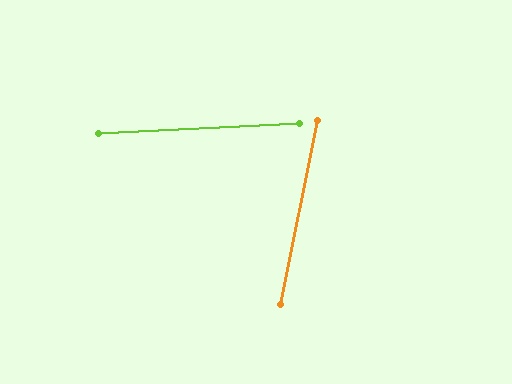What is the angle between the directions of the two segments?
Approximately 76 degrees.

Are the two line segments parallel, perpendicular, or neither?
Neither parallel nor perpendicular — they differ by about 76°.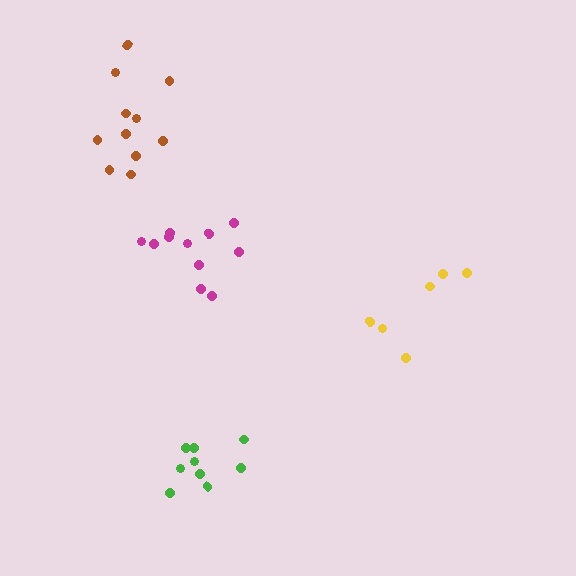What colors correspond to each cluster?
The clusters are colored: yellow, brown, green, magenta.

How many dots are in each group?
Group 1: 6 dots, Group 2: 11 dots, Group 3: 9 dots, Group 4: 11 dots (37 total).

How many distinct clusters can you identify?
There are 4 distinct clusters.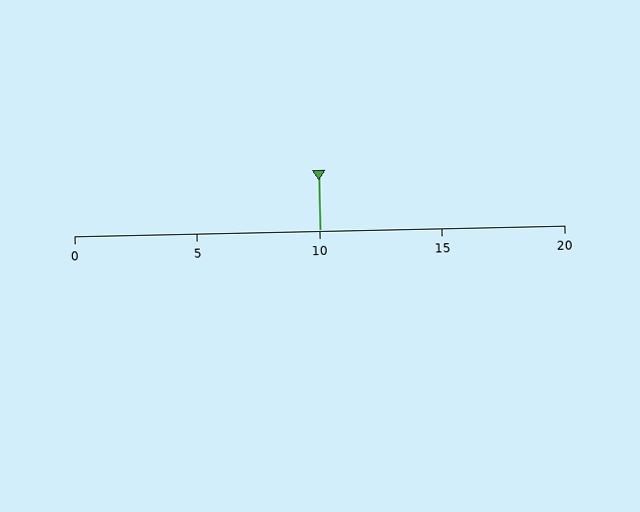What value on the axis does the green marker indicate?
The marker indicates approximately 10.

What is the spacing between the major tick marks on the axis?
The major ticks are spaced 5 apart.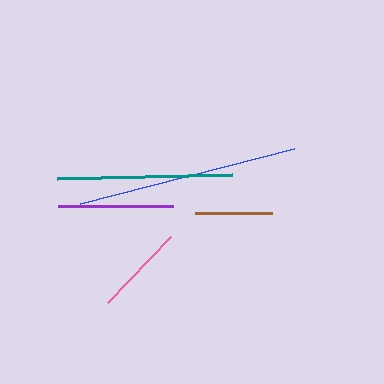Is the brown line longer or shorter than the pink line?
The pink line is longer than the brown line.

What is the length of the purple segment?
The purple segment is approximately 115 pixels long.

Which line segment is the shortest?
The brown line is the shortest at approximately 78 pixels.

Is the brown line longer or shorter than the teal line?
The teal line is longer than the brown line.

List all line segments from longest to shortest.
From longest to shortest: blue, teal, purple, pink, brown.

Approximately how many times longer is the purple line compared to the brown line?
The purple line is approximately 1.5 times the length of the brown line.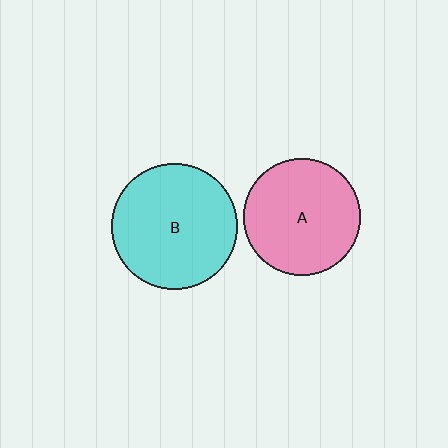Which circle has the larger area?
Circle B (cyan).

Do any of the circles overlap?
No, none of the circles overlap.